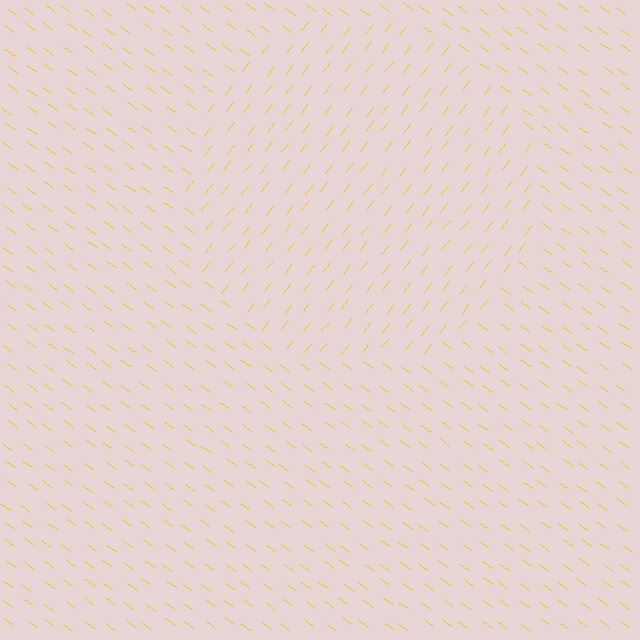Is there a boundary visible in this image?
Yes, there is a texture boundary formed by a change in line orientation.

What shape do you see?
I see a circle.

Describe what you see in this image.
The image is filled with small yellow line segments. A circle region in the image has lines oriented differently from the surrounding lines, creating a visible texture boundary.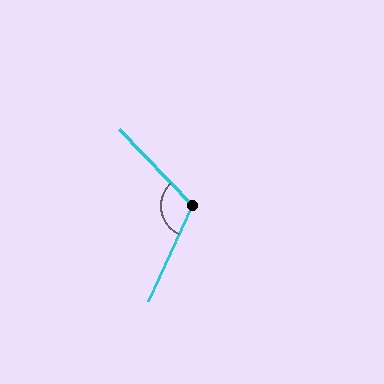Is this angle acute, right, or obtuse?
It is obtuse.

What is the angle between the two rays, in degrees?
Approximately 112 degrees.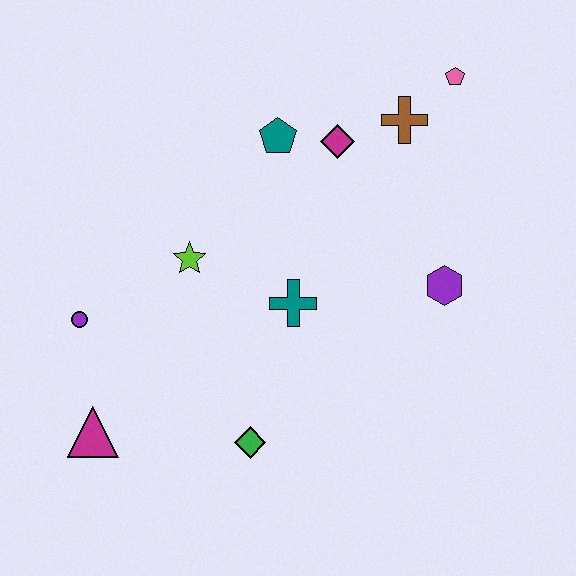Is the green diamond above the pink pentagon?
No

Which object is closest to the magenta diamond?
The teal pentagon is closest to the magenta diamond.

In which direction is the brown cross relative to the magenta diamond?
The brown cross is to the right of the magenta diamond.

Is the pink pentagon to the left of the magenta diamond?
No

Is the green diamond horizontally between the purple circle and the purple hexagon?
Yes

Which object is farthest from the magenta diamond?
The magenta triangle is farthest from the magenta diamond.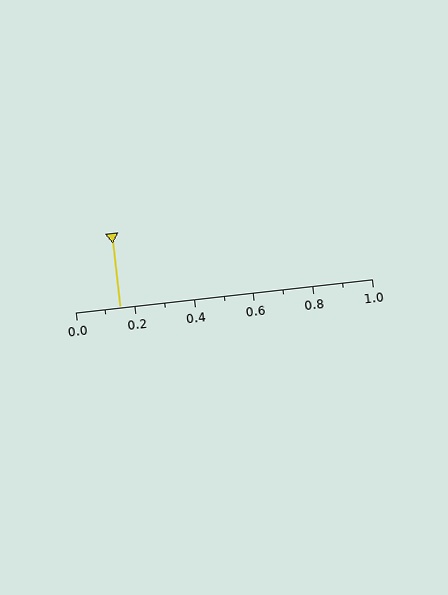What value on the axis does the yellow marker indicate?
The marker indicates approximately 0.15.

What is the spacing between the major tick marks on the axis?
The major ticks are spaced 0.2 apart.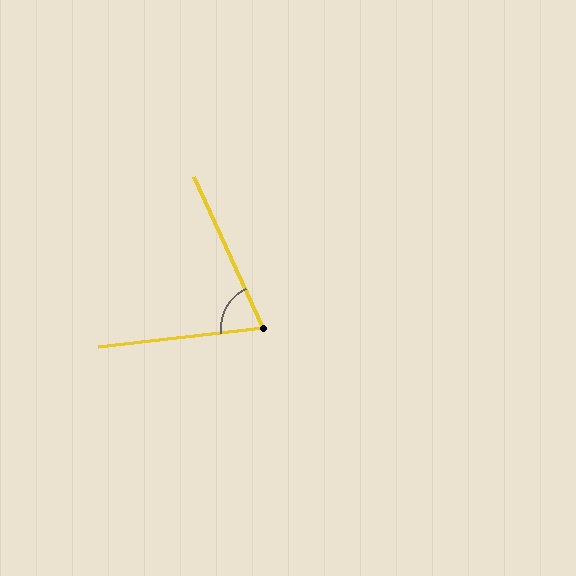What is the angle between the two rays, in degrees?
Approximately 72 degrees.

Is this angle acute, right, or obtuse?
It is acute.